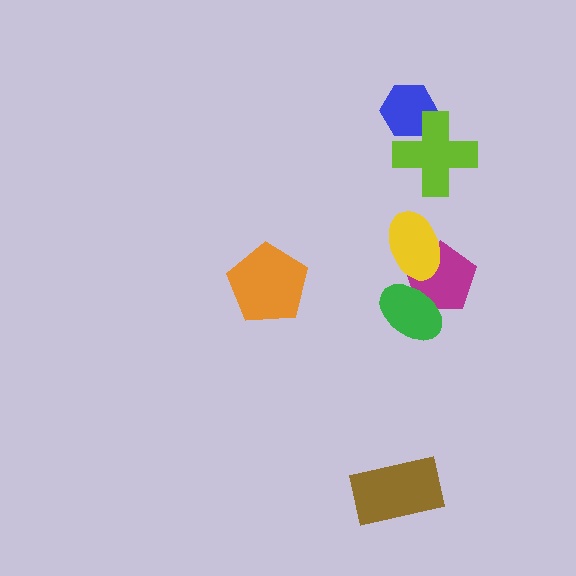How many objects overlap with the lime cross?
1 object overlaps with the lime cross.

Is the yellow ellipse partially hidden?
No, no other shape covers it.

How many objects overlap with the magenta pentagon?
2 objects overlap with the magenta pentagon.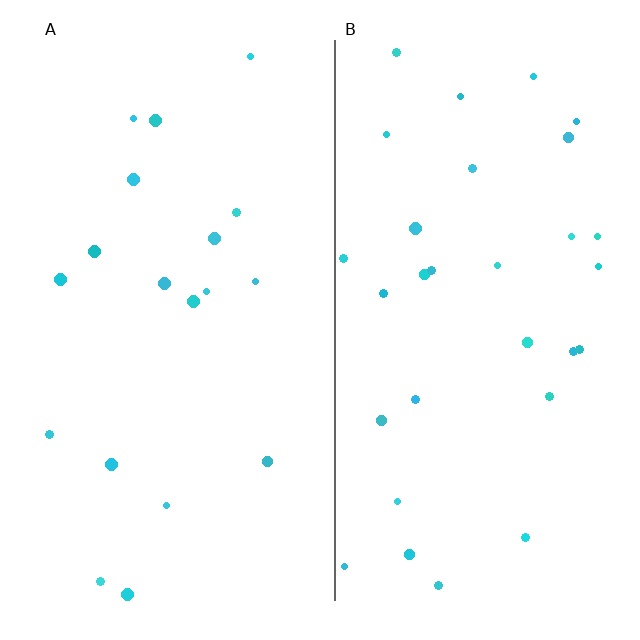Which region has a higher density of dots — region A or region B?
B (the right).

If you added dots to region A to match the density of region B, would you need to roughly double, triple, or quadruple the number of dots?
Approximately double.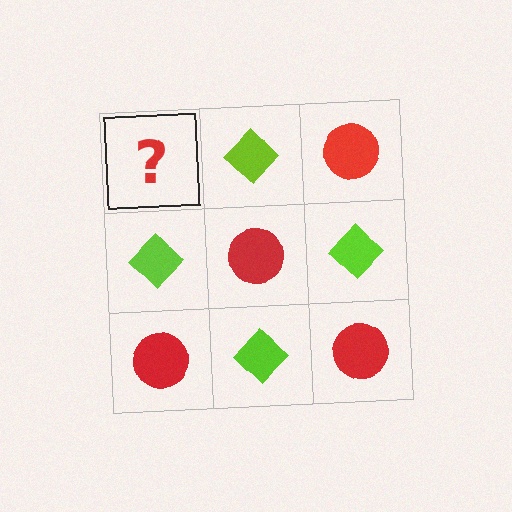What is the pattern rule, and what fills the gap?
The rule is that it alternates red circle and lime diamond in a checkerboard pattern. The gap should be filled with a red circle.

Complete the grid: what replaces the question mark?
The question mark should be replaced with a red circle.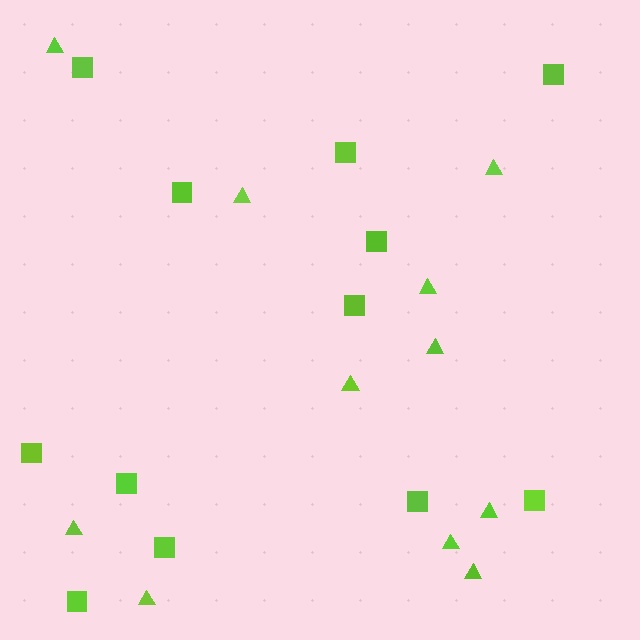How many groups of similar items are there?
There are 2 groups: one group of triangles (11) and one group of squares (12).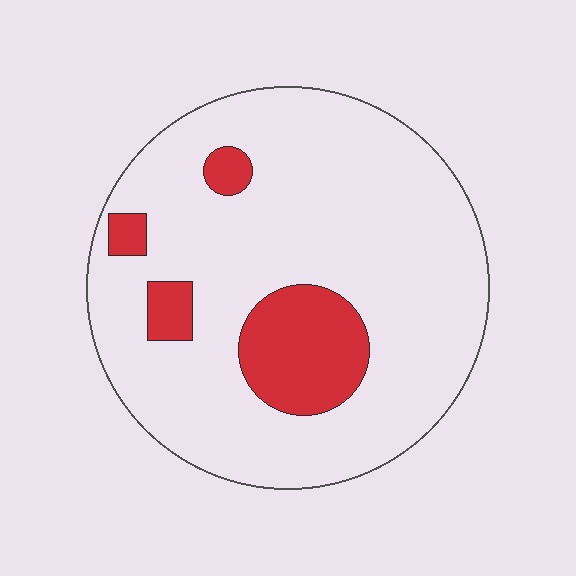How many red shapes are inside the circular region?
4.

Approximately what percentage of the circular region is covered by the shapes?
Approximately 15%.